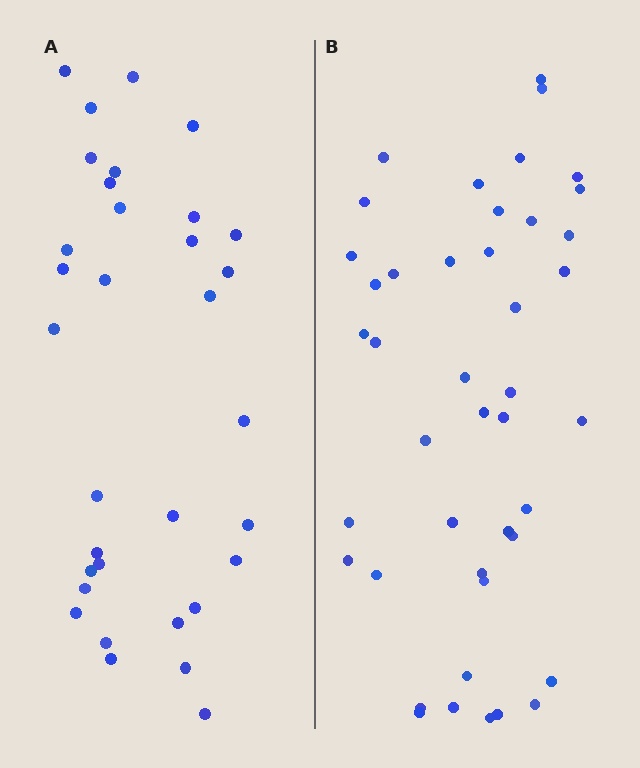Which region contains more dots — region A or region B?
Region B (the right region) has more dots.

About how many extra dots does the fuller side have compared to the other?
Region B has roughly 10 or so more dots than region A.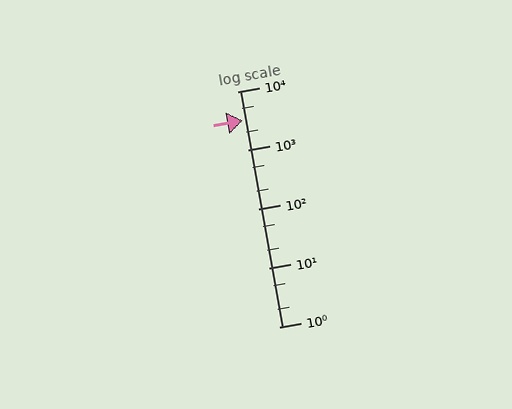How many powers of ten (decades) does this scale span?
The scale spans 4 decades, from 1 to 10000.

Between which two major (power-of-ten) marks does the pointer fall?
The pointer is between 1000 and 10000.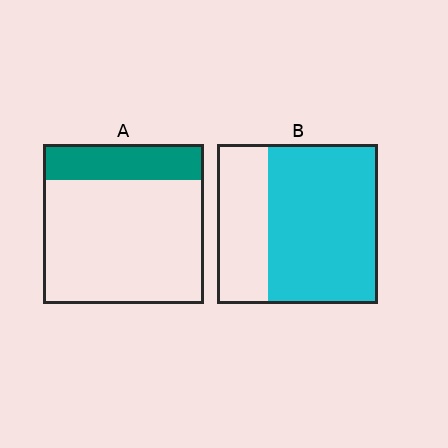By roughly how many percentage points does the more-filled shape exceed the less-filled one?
By roughly 45 percentage points (B over A).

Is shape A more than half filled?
No.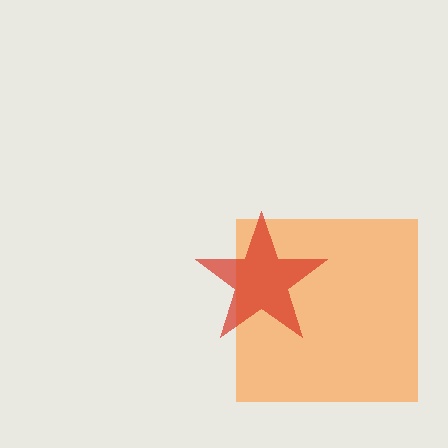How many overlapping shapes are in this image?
There are 2 overlapping shapes in the image.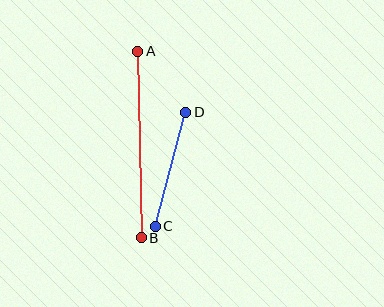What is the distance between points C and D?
The distance is approximately 118 pixels.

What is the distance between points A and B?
The distance is approximately 187 pixels.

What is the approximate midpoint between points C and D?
The midpoint is at approximately (171, 169) pixels.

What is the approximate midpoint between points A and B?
The midpoint is at approximately (140, 144) pixels.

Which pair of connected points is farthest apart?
Points A and B are farthest apart.